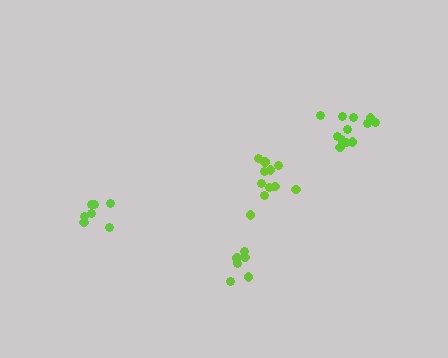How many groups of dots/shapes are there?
There are 4 groups.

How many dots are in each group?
Group 1: 12 dots, Group 2: 7 dots, Group 3: 7 dots, Group 4: 11 dots (37 total).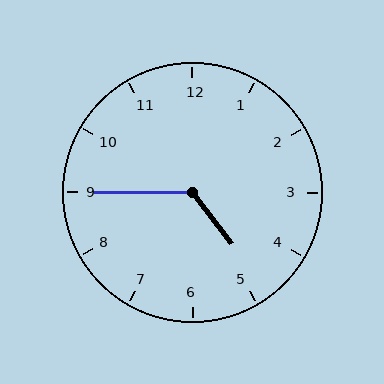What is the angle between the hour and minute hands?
Approximately 128 degrees.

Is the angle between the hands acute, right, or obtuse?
It is obtuse.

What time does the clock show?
4:45.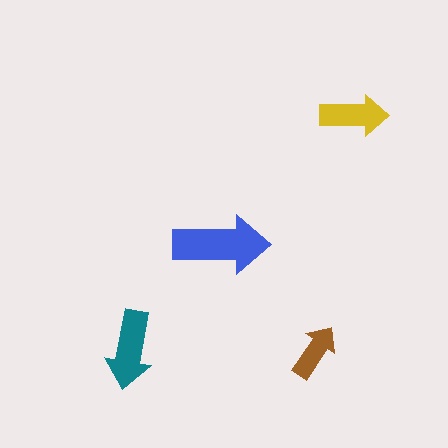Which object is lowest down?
The brown arrow is bottommost.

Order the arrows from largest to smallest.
the blue one, the teal one, the yellow one, the brown one.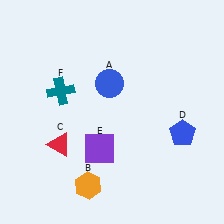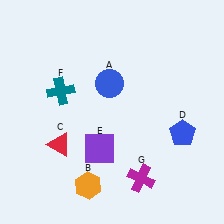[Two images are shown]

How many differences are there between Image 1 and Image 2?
There is 1 difference between the two images.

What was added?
A magenta cross (G) was added in Image 2.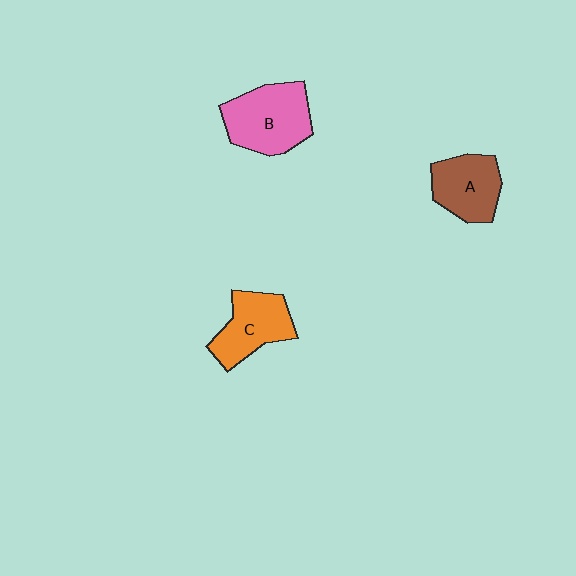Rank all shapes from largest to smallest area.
From largest to smallest: B (pink), C (orange), A (brown).